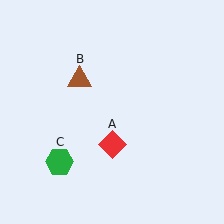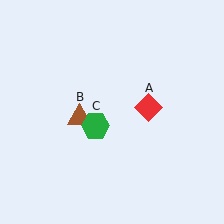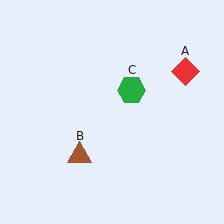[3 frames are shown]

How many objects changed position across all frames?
3 objects changed position: red diamond (object A), brown triangle (object B), green hexagon (object C).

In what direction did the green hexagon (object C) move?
The green hexagon (object C) moved up and to the right.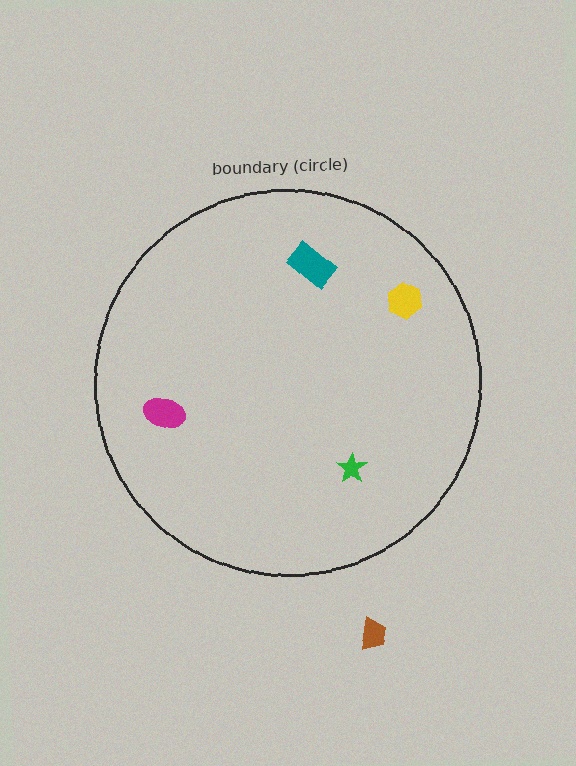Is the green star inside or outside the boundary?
Inside.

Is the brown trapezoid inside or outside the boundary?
Outside.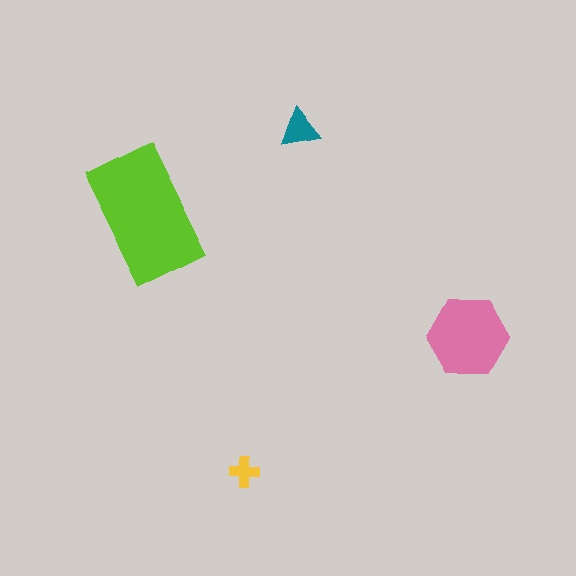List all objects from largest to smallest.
The lime rectangle, the pink hexagon, the teal triangle, the yellow cross.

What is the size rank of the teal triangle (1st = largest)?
3rd.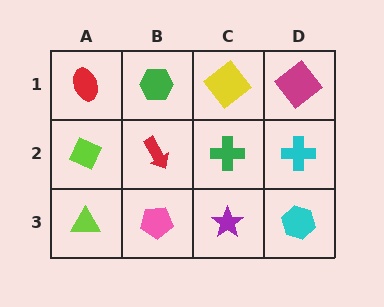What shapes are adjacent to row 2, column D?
A magenta diamond (row 1, column D), a cyan hexagon (row 3, column D), a green cross (row 2, column C).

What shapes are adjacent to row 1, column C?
A green cross (row 2, column C), a green hexagon (row 1, column B), a magenta diamond (row 1, column D).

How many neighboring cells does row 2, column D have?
3.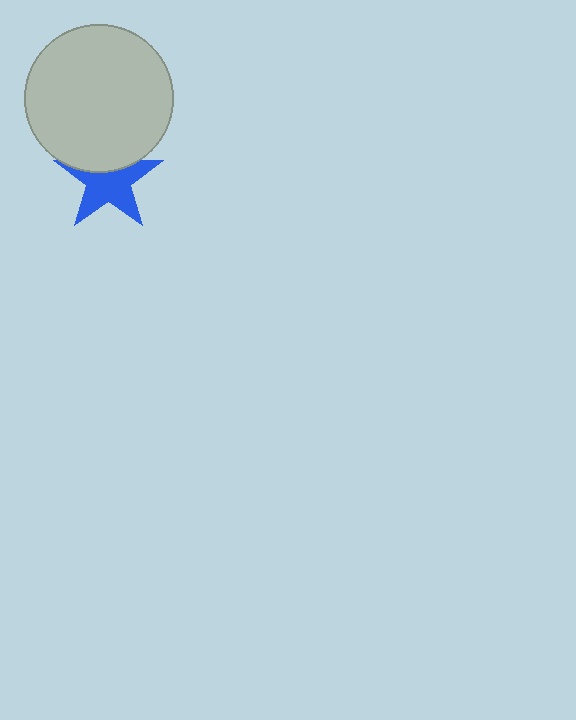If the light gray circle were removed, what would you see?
You would see the complete blue star.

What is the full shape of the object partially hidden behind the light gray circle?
The partially hidden object is a blue star.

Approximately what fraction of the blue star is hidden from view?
Roughly 33% of the blue star is hidden behind the light gray circle.